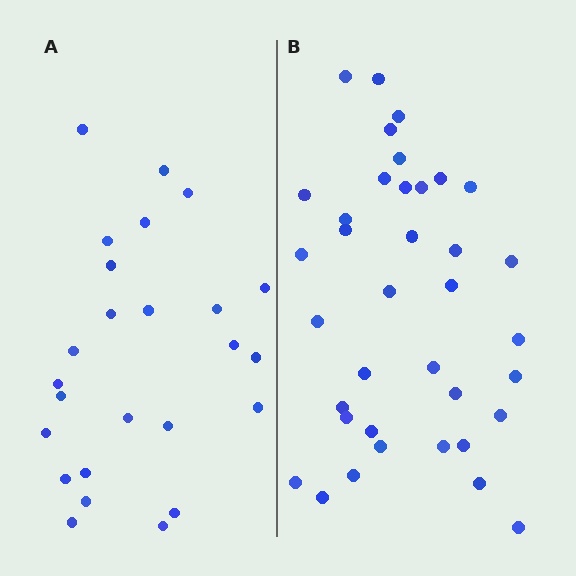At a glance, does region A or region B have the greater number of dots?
Region B (the right region) has more dots.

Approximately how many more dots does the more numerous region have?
Region B has roughly 12 or so more dots than region A.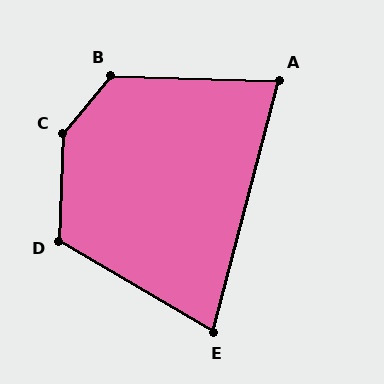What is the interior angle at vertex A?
Approximately 77 degrees (acute).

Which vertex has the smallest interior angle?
E, at approximately 74 degrees.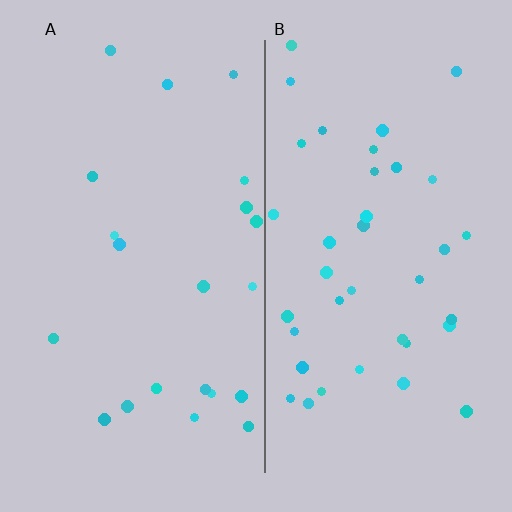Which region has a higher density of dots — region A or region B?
B (the right).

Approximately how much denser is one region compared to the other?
Approximately 1.8× — region B over region A.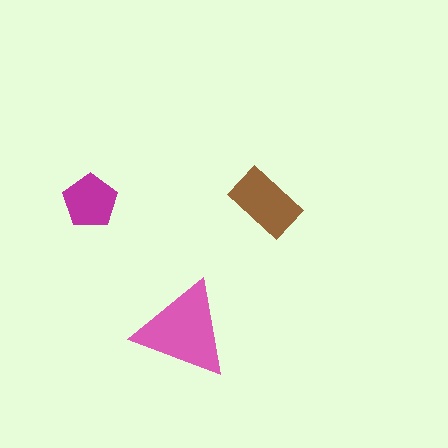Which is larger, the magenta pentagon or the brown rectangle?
The brown rectangle.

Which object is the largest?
The pink triangle.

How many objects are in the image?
There are 3 objects in the image.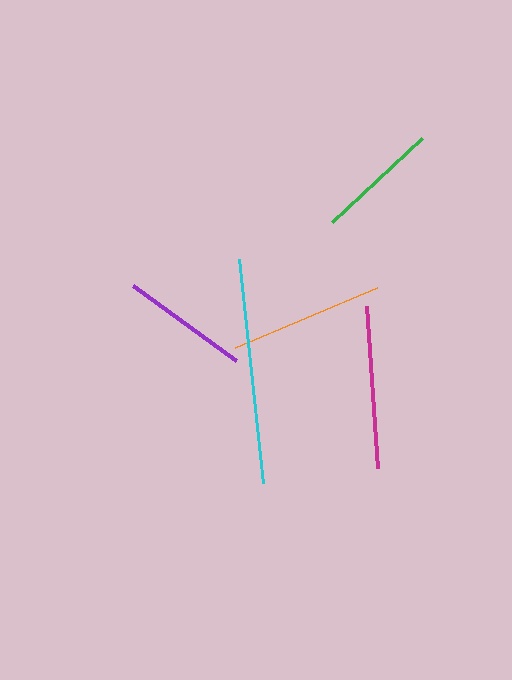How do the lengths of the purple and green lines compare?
The purple and green lines are approximately the same length.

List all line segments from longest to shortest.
From longest to shortest: cyan, magenta, orange, purple, green.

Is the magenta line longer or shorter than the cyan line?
The cyan line is longer than the magenta line.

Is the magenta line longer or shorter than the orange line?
The magenta line is longer than the orange line.